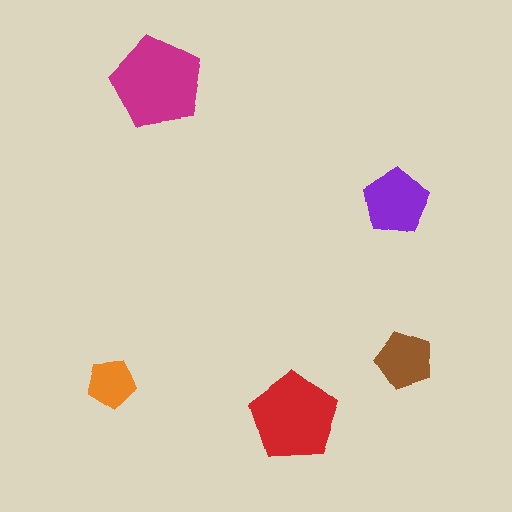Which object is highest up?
The magenta pentagon is topmost.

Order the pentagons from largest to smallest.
the magenta one, the red one, the purple one, the brown one, the orange one.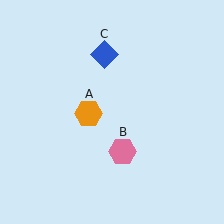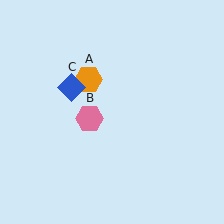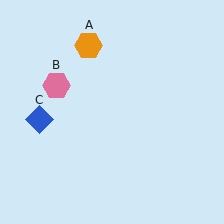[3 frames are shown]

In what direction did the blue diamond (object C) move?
The blue diamond (object C) moved down and to the left.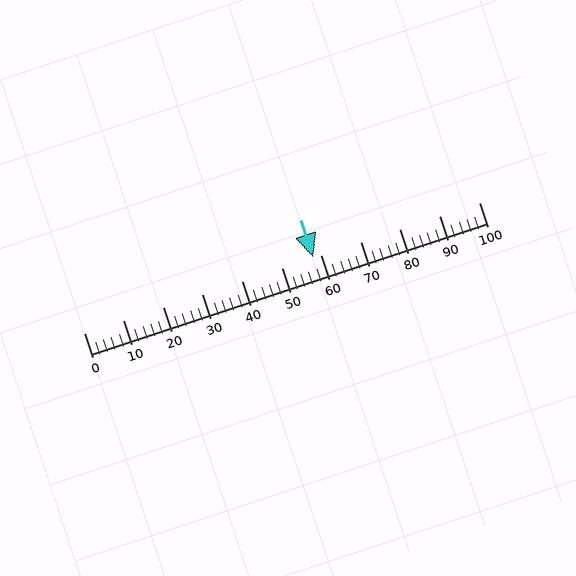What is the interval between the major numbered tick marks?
The major tick marks are spaced 10 units apart.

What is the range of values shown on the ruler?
The ruler shows values from 0 to 100.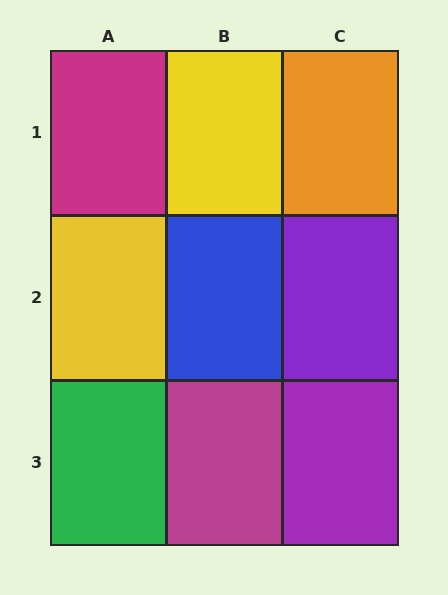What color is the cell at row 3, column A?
Green.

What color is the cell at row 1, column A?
Magenta.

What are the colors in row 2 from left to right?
Yellow, blue, purple.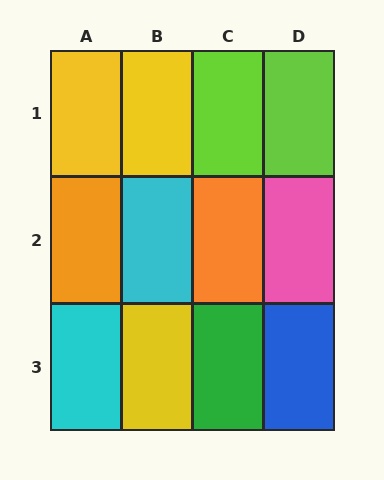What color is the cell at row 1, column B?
Yellow.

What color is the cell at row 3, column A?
Cyan.